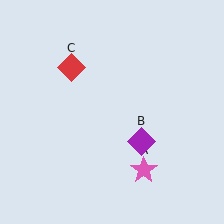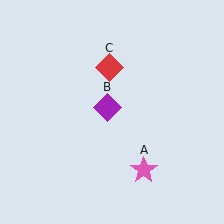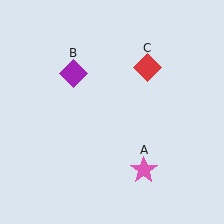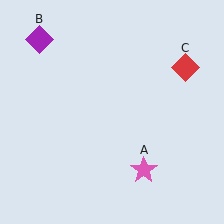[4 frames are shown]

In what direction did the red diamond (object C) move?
The red diamond (object C) moved right.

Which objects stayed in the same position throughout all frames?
Pink star (object A) remained stationary.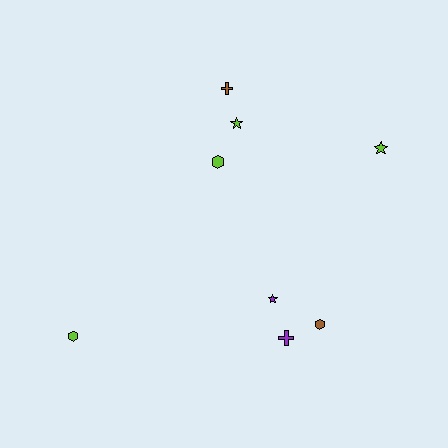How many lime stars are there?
There are 2 lime stars.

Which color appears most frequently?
Lime, with 4 objects.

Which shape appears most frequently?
Hexagon, with 3 objects.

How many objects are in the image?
There are 8 objects.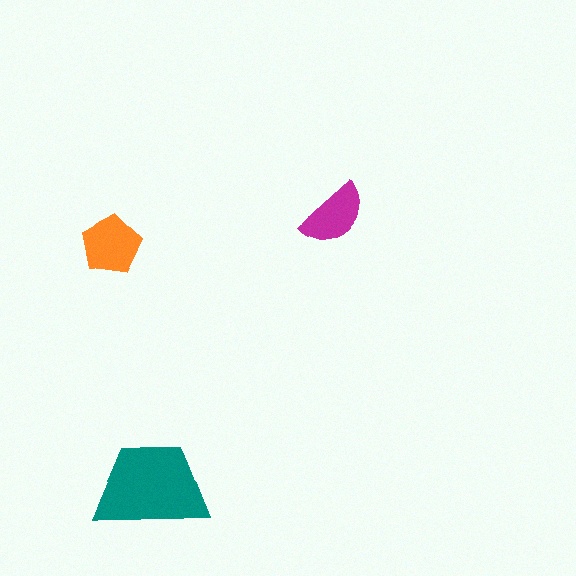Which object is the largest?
The teal trapezoid.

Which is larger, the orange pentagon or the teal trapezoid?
The teal trapezoid.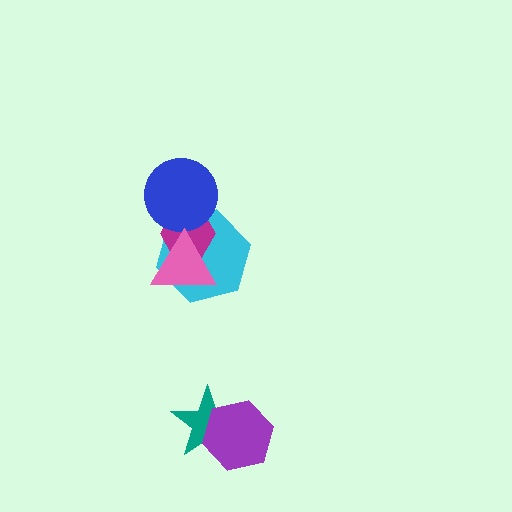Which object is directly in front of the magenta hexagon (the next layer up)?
The blue circle is directly in front of the magenta hexagon.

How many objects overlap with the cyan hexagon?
3 objects overlap with the cyan hexagon.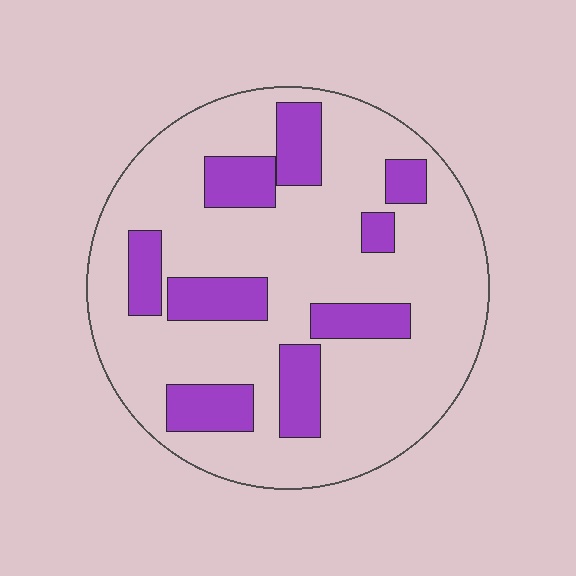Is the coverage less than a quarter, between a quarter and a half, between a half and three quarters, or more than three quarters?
Less than a quarter.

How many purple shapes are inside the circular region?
9.